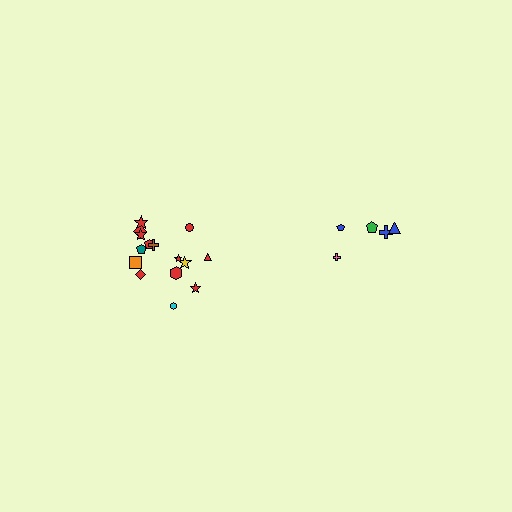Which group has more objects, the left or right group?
The left group.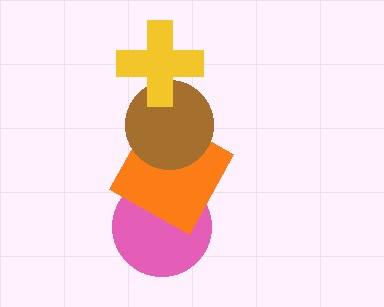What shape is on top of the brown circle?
The yellow cross is on top of the brown circle.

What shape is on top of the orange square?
The brown circle is on top of the orange square.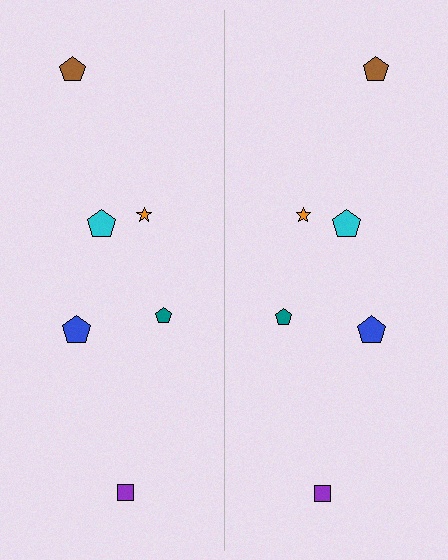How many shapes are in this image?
There are 12 shapes in this image.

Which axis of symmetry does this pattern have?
The pattern has a vertical axis of symmetry running through the center of the image.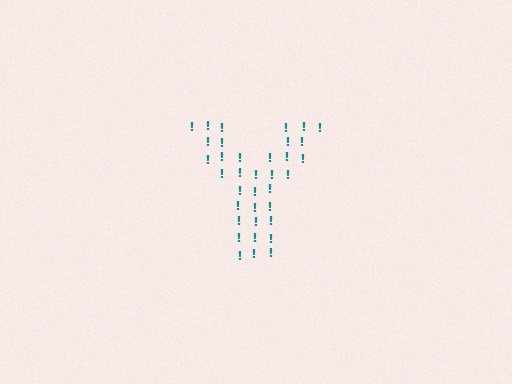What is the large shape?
The large shape is the letter Y.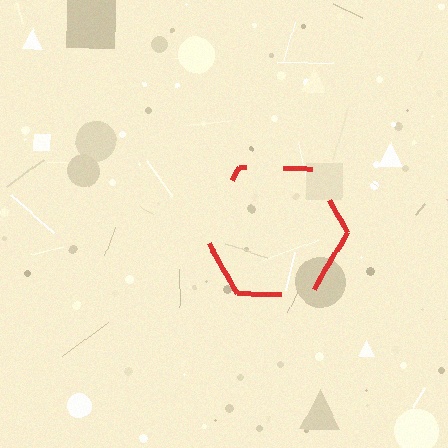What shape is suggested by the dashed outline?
The dashed outline suggests a hexagon.